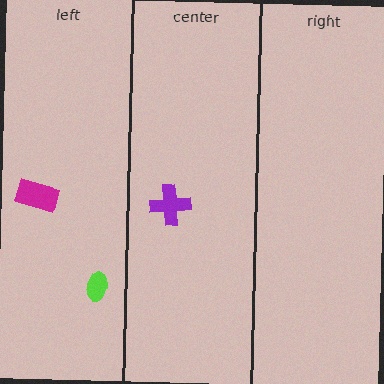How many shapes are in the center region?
1.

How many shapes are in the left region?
2.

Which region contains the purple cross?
The center region.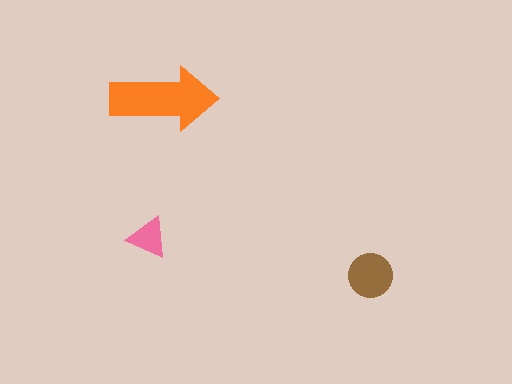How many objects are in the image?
There are 3 objects in the image.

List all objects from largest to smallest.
The orange arrow, the brown circle, the pink triangle.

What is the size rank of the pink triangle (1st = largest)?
3rd.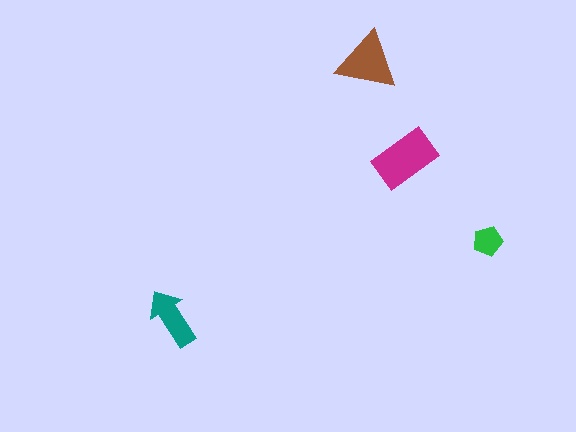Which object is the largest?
The magenta rectangle.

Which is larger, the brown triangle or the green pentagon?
The brown triangle.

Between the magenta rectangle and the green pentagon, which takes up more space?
The magenta rectangle.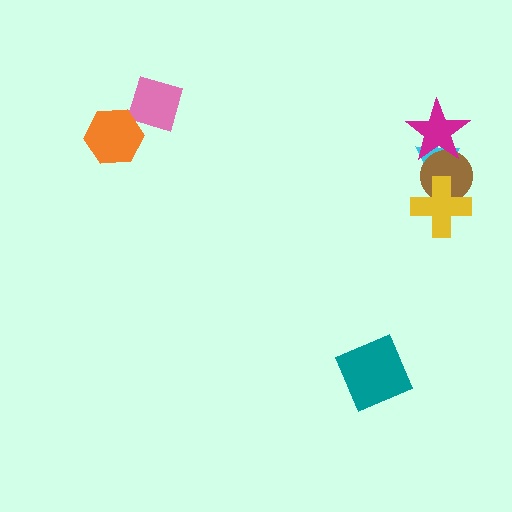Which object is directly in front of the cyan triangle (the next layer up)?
The brown circle is directly in front of the cyan triangle.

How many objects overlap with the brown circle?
3 objects overlap with the brown circle.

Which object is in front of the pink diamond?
The orange hexagon is in front of the pink diamond.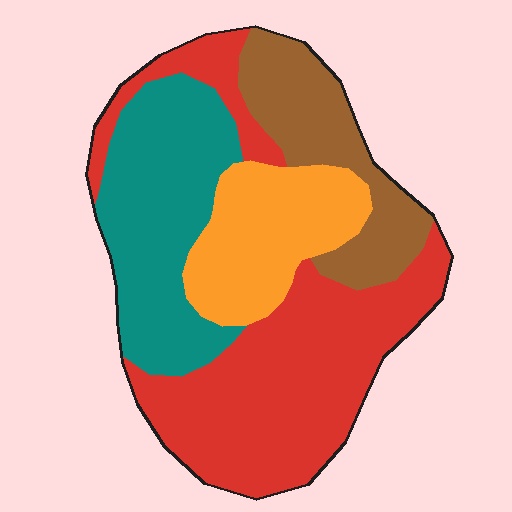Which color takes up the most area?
Red, at roughly 40%.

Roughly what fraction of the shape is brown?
Brown takes up about one sixth (1/6) of the shape.